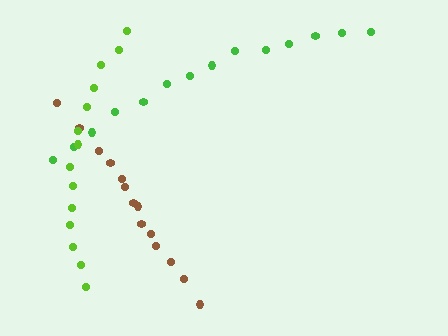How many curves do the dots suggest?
There are 3 distinct paths.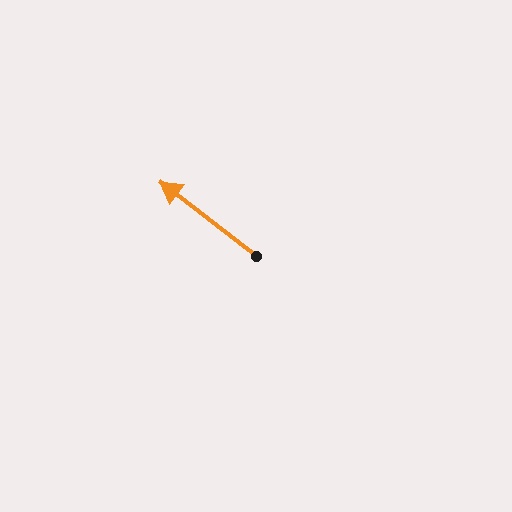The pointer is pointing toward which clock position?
Roughly 10 o'clock.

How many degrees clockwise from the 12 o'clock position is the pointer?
Approximately 308 degrees.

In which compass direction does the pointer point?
Northwest.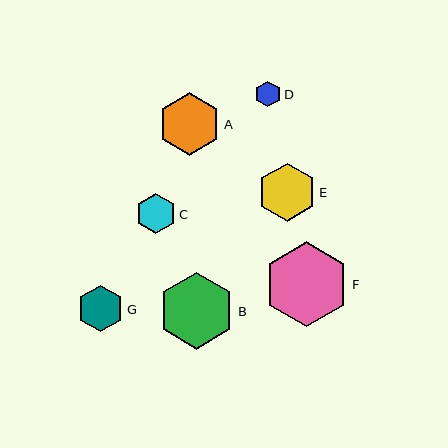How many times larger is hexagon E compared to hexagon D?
Hexagon E is approximately 2.3 times the size of hexagon D.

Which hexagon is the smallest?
Hexagon D is the smallest with a size of approximately 26 pixels.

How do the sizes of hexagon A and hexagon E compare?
Hexagon A and hexagon E are approximately the same size.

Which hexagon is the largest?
Hexagon F is the largest with a size of approximately 85 pixels.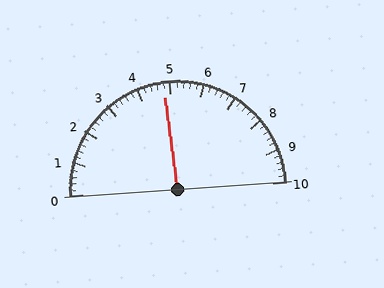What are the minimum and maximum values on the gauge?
The gauge ranges from 0 to 10.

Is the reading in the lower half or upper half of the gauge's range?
The reading is in the lower half of the range (0 to 10).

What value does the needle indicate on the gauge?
The needle indicates approximately 4.8.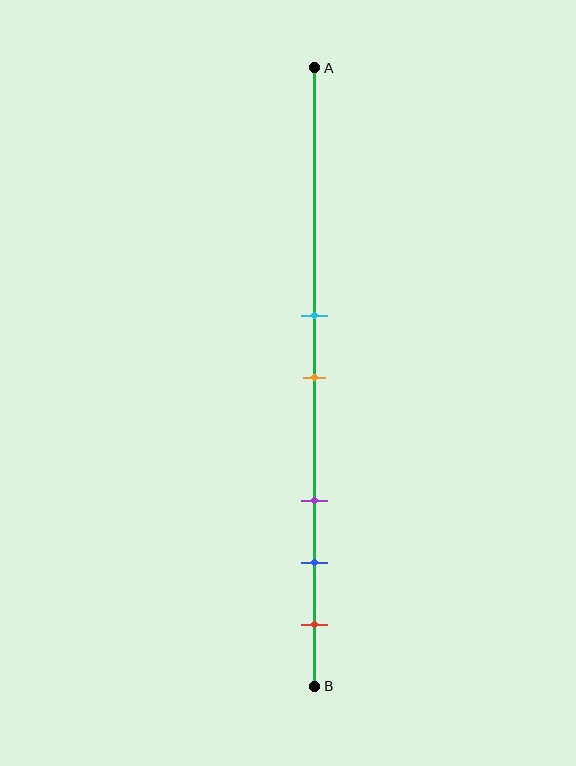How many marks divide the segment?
There are 5 marks dividing the segment.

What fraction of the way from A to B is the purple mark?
The purple mark is approximately 70% (0.7) of the way from A to B.